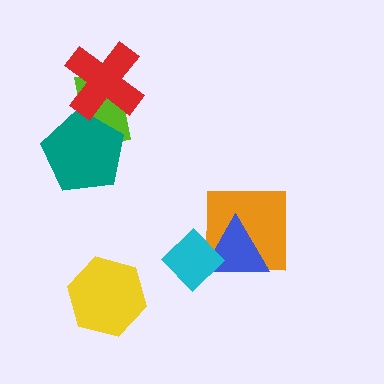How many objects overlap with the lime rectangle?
2 objects overlap with the lime rectangle.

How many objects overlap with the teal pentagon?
2 objects overlap with the teal pentagon.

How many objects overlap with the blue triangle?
2 objects overlap with the blue triangle.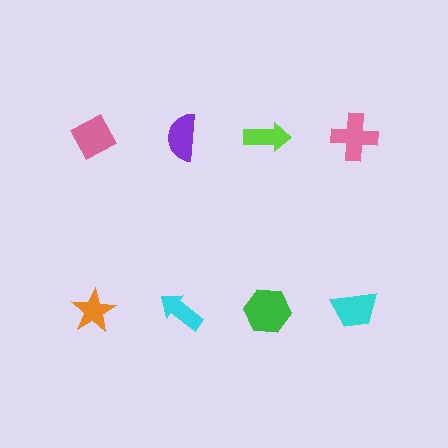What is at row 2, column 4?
A cyan trapezoid.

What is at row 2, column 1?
An orange star.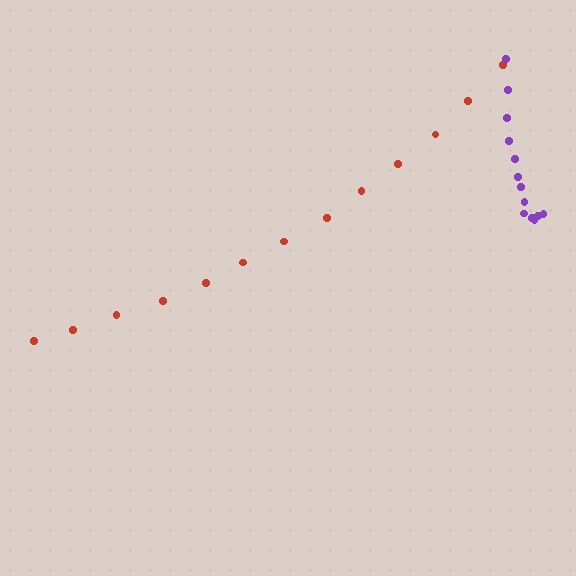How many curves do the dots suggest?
There are 2 distinct paths.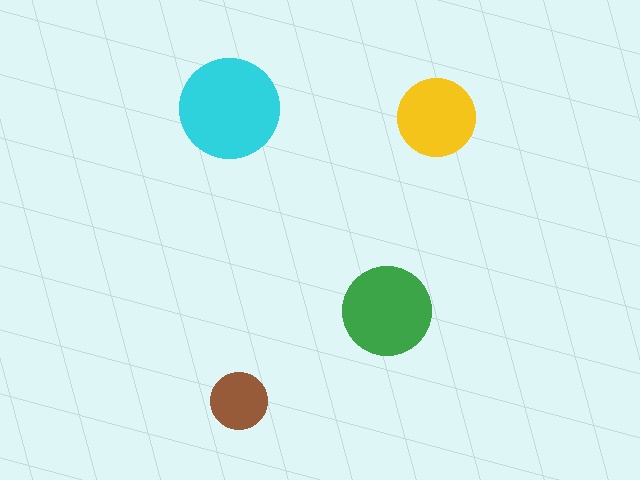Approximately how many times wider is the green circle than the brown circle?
About 1.5 times wider.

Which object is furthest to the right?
The yellow circle is rightmost.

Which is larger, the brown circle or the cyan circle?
The cyan one.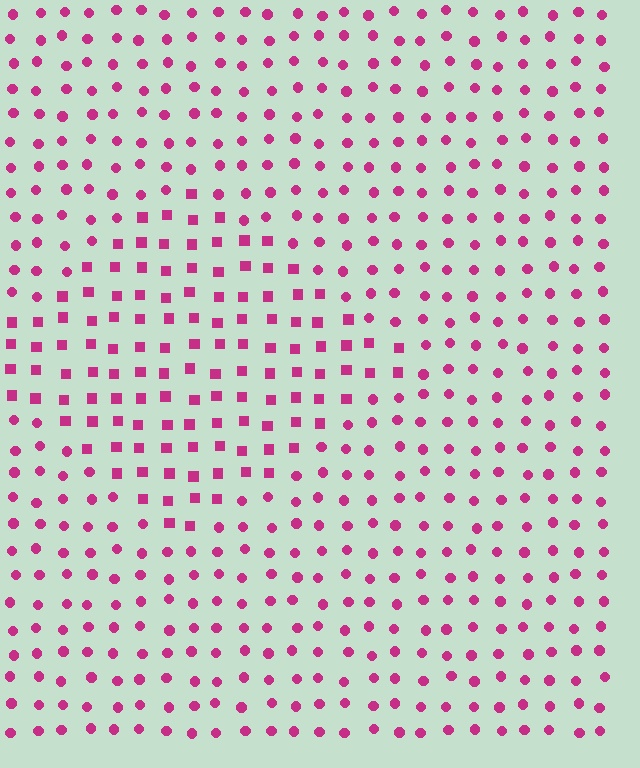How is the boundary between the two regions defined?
The boundary is defined by a change in element shape: squares inside vs. circles outside. All elements share the same color and spacing.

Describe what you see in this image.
The image is filled with small magenta elements arranged in a uniform grid. A diamond-shaped region contains squares, while the surrounding area contains circles. The boundary is defined purely by the change in element shape.